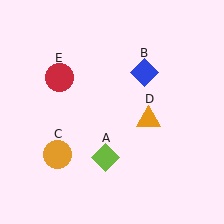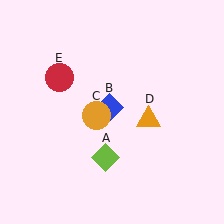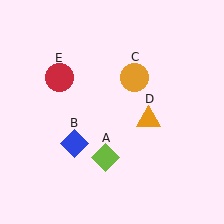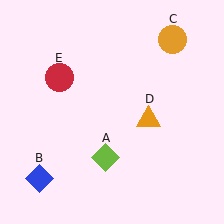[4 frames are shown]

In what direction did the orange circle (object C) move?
The orange circle (object C) moved up and to the right.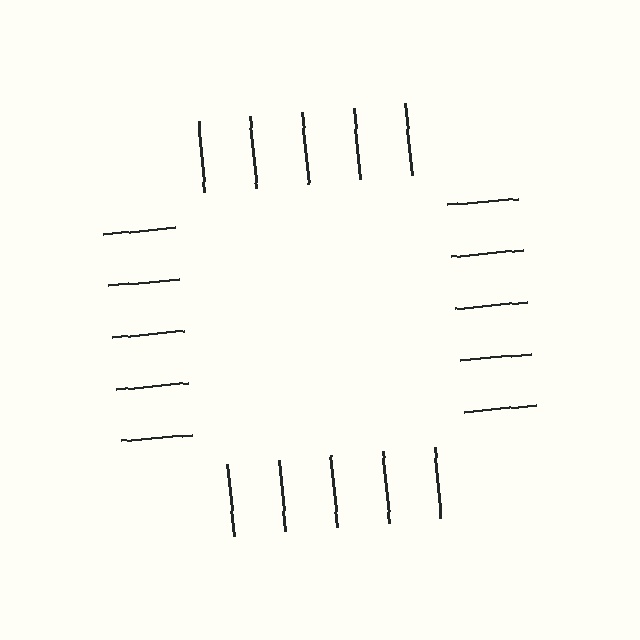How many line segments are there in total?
20 — 5 along each of the 4 edges.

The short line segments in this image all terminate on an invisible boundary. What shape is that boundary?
An illusory square — the line segments terminate on its edges but no continuous stroke is drawn.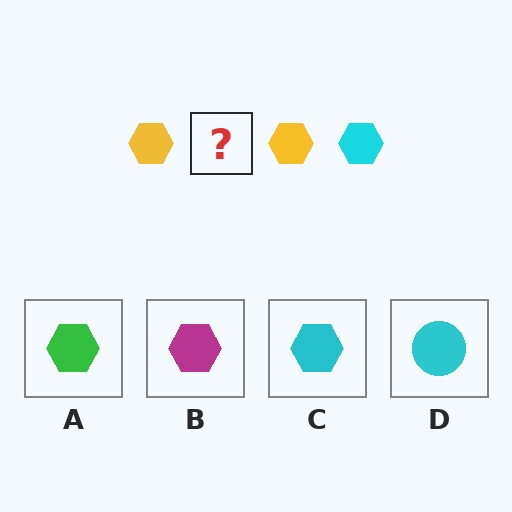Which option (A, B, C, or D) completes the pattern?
C.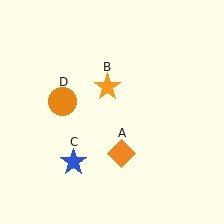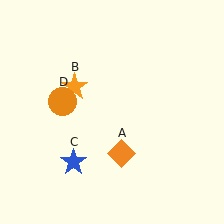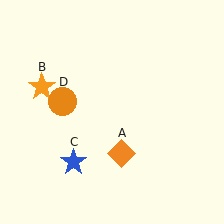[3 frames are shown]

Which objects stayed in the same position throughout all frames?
Orange diamond (object A) and blue star (object C) and orange circle (object D) remained stationary.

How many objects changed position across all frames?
1 object changed position: orange star (object B).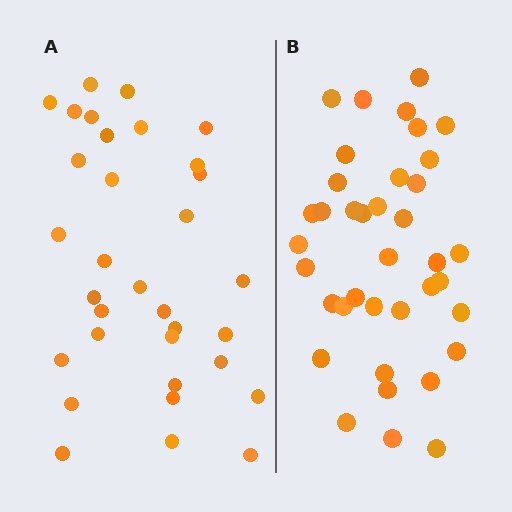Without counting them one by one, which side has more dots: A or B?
Region B (the right region) has more dots.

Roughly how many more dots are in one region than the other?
Region B has about 5 more dots than region A.